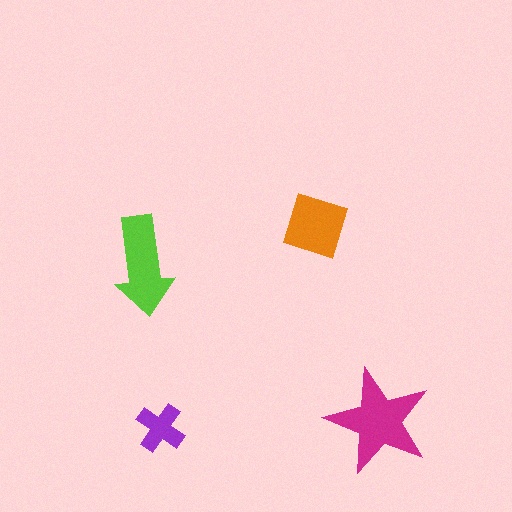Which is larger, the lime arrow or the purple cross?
The lime arrow.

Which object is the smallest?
The purple cross.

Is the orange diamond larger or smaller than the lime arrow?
Smaller.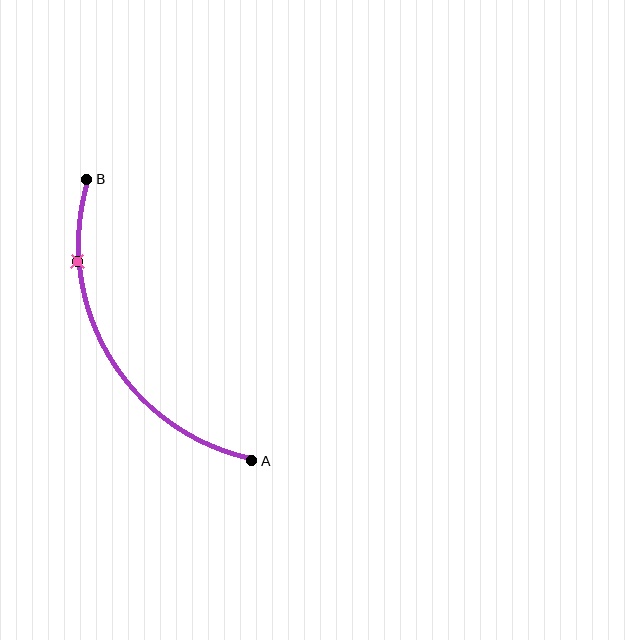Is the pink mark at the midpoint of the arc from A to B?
No. The pink mark lies on the arc but is closer to endpoint B. The arc midpoint would be at the point on the curve equidistant along the arc from both A and B.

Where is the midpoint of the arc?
The arc midpoint is the point on the curve farthest from the straight line joining A and B. It sits to the left of that line.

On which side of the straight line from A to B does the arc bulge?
The arc bulges to the left of the straight line connecting A and B.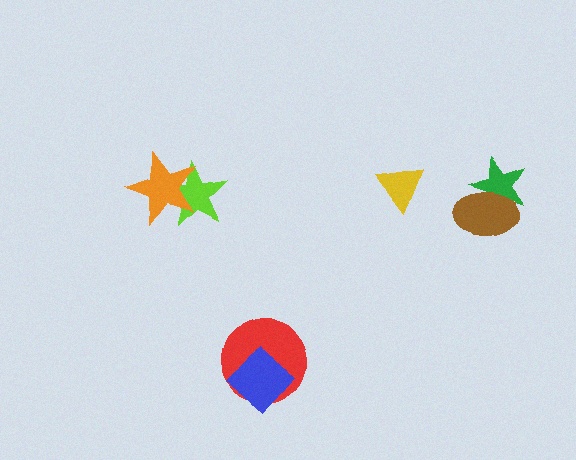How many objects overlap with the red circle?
1 object overlaps with the red circle.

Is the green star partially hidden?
Yes, it is partially covered by another shape.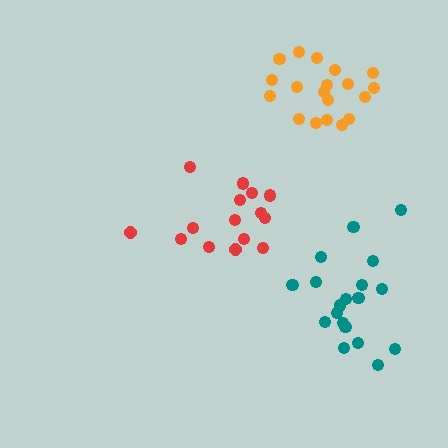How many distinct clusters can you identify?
There are 3 distinct clusters.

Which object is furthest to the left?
The red cluster is leftmost.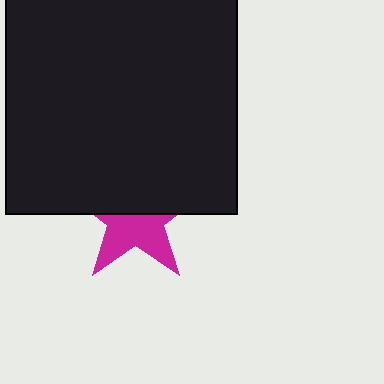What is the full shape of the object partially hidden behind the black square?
The partially hidden object is a magenta star.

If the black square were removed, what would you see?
You would see the complete magenta star.